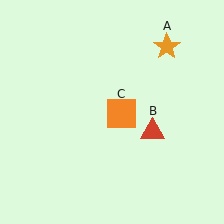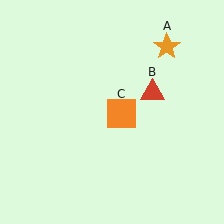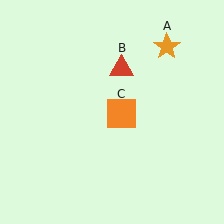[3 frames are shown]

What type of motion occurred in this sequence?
The red triangle (object B) rotated counterclockwise around the center of the scene.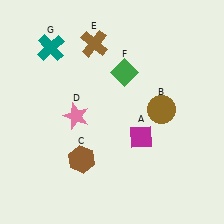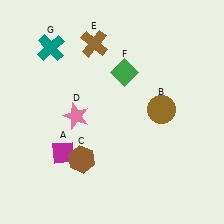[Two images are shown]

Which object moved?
The magenta diamond (A) moved left.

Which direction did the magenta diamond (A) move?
The magenta diamond (A) moved left.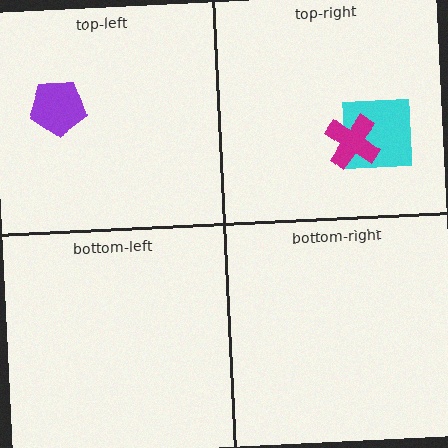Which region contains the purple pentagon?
The top-left region.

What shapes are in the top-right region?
The cyan square, the magenta cross.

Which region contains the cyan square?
The top-right region.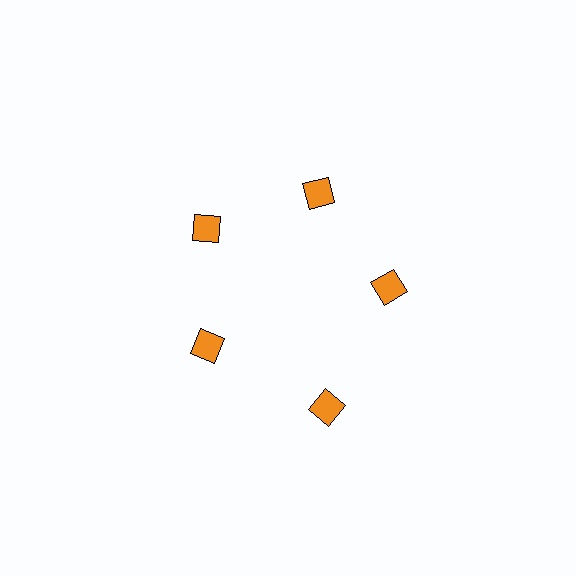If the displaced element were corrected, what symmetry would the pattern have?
It would have 5-fold rotational symmetry — the pattern would map onto itself every 72 degrees.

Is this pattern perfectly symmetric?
No. The 5 orange squares are arranged in a ring, but one element near the 5 o'clock position is pushed outward from the center, breaking the 5-fold rotational symmetry.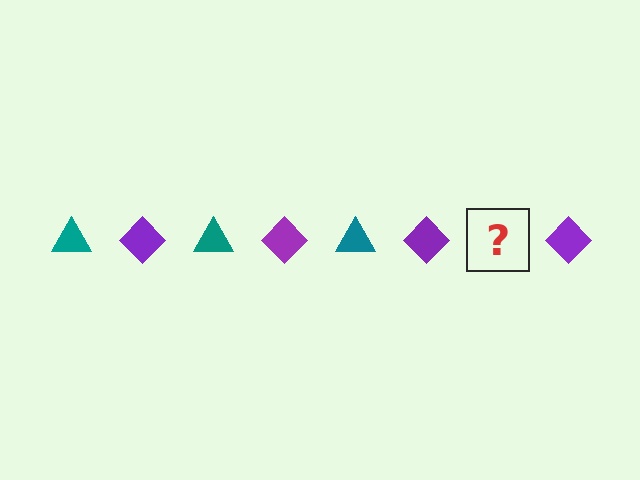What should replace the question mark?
The question mark should be replaced with a teal triangle.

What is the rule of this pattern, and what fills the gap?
The rule is that the pattern alternates between teal triangle and purple diamond. The gap should be filled with a teal triangle.